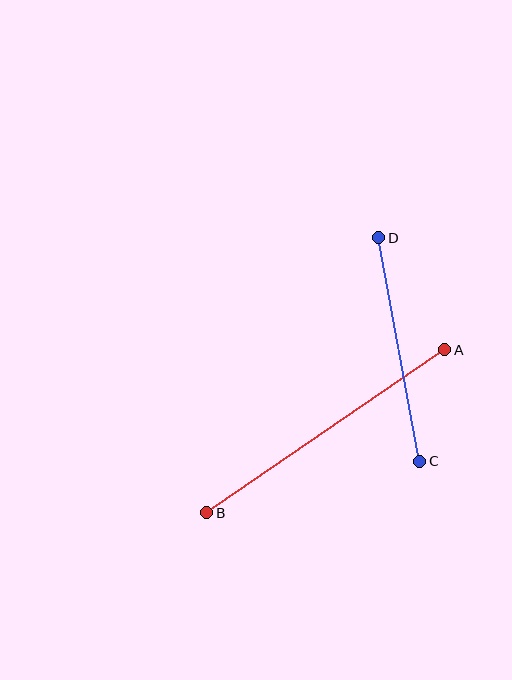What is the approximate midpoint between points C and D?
The midpoint is at approximately (399, 349) pixels.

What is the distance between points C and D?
The distance is approximately 227 pixels.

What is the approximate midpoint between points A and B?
The midpoint is at approximately (326, 431) pixels.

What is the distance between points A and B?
The distance is approximately 288 pixels.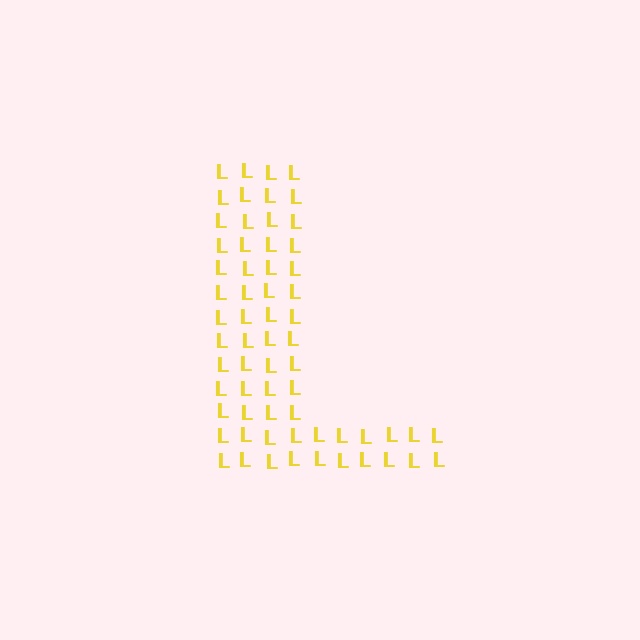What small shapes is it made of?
It is made of small letter L's.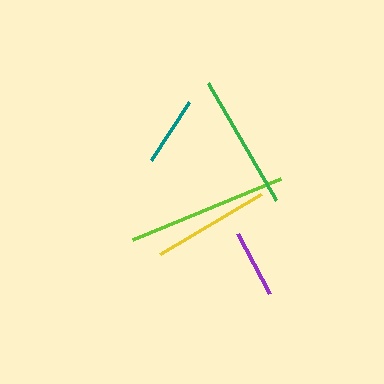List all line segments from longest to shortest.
From longest to shortest: lime, green, yellow, teal, purple.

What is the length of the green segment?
The green segment is approximately 135 pixels long.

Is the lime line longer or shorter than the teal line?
The lime line is longer than the teal line.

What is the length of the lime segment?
The lime segment is approximately 160 pixels long.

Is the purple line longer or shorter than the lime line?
The lime line is longer than the purple line.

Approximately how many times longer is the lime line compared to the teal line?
The lime line is approximately 2.3 times the length of the teal line.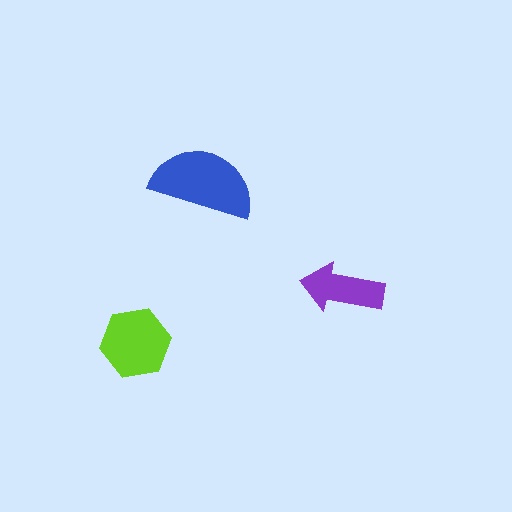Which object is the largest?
The blue semicircle.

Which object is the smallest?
The purple arrow.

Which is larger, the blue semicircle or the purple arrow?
The blue semicircle.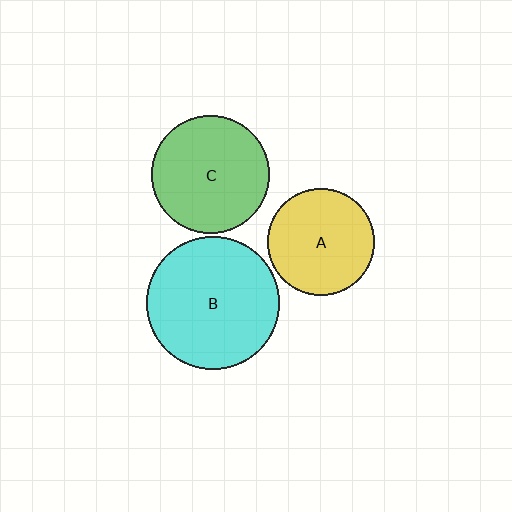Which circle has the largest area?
Circle B (cyan).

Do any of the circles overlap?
No, none of the circles overlap.